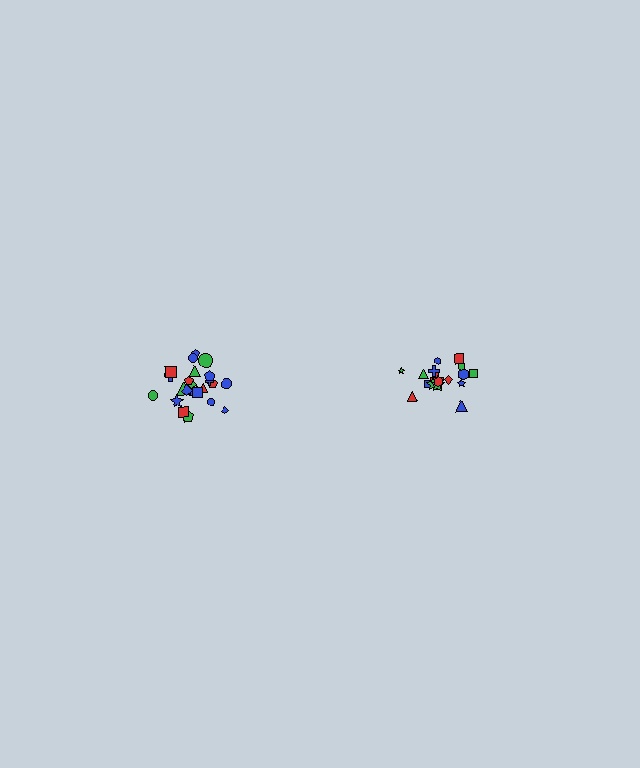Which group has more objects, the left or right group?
The left group.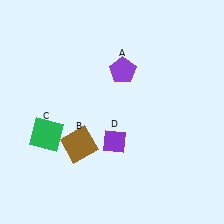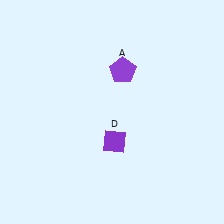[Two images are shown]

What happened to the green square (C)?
The green square (C) was removed in Image 2. It was in the bottom-left area of Image 1.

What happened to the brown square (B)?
The brown square (B) was removed in Image 2. It was in the bottom-left area of Image 1.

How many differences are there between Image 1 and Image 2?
There are 2 differences between the two images.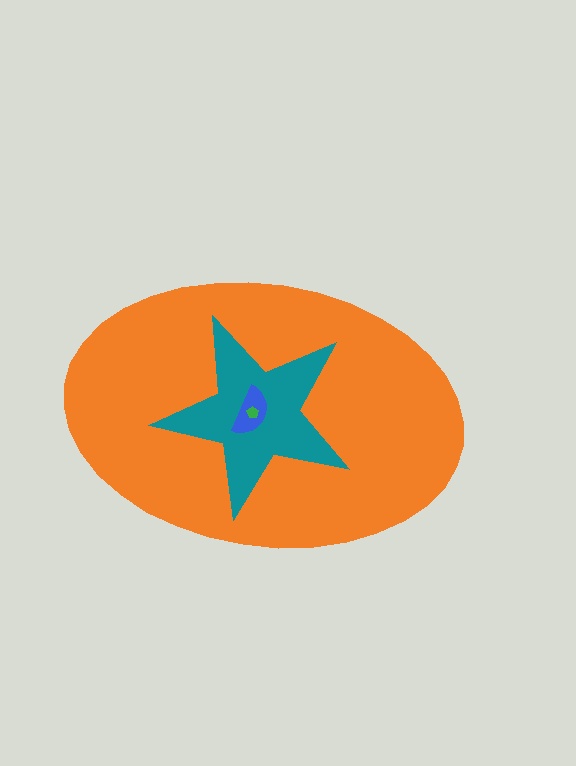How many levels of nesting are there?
4.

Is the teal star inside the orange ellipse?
Yes.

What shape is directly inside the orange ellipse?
The teal star.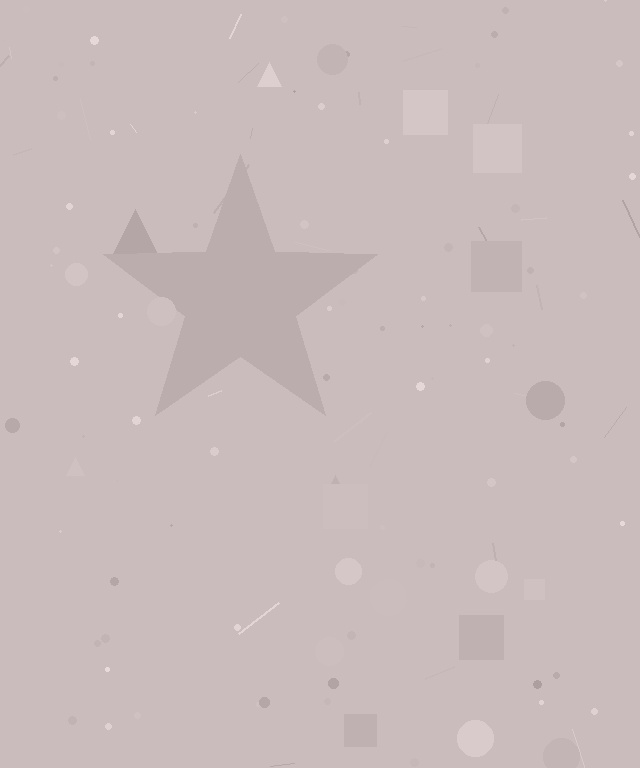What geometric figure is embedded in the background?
A star is embedded in the background.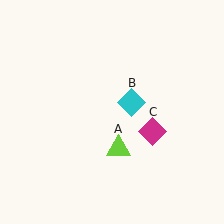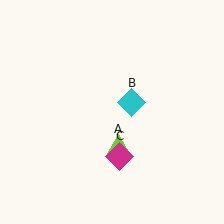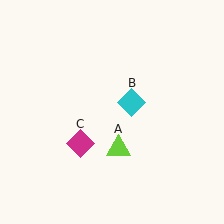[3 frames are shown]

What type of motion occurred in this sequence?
The magenta diamond (object C) rotated clockwise around the center of the scene.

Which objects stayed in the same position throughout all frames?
Lime triangle (object A) and cyan diamond (object B) remained stationary.